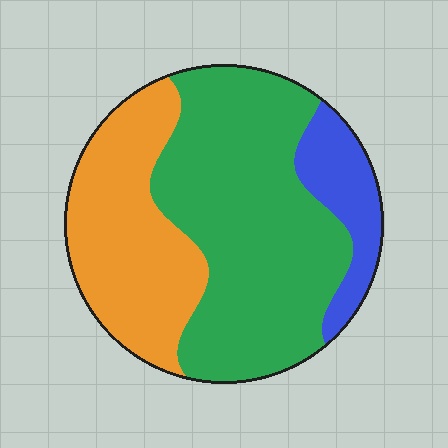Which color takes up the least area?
Blue, at roughly 15%.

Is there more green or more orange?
Green.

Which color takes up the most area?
Green, at roughly 55%.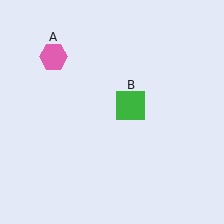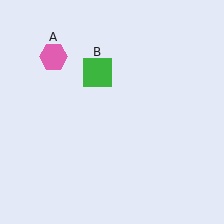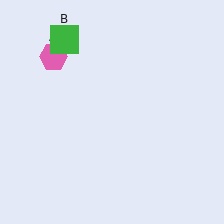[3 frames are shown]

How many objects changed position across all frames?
1 object changed position: green square (object B).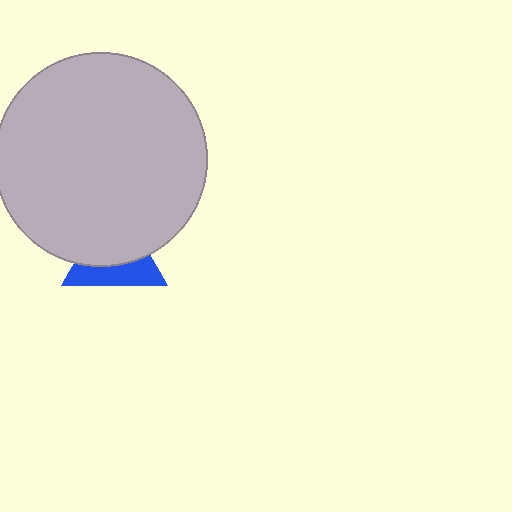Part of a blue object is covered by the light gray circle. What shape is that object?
It is a triangle.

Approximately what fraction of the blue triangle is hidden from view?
Roughly 59% of the blue triangle is hidden behind the light gray circle.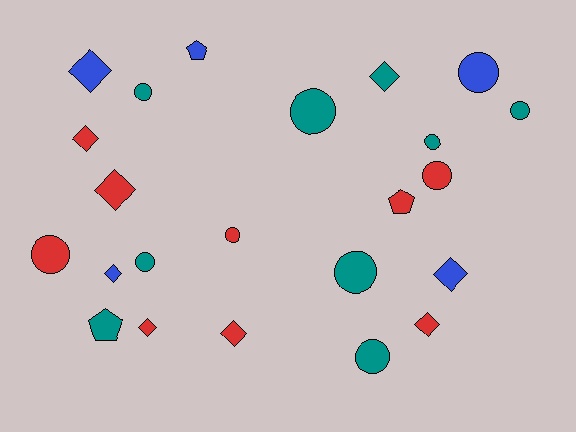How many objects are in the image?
There are 23 objects.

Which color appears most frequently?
Teal, with 9 objects.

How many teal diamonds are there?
There is 1 teal diamond.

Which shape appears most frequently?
Circle, with 11 objects.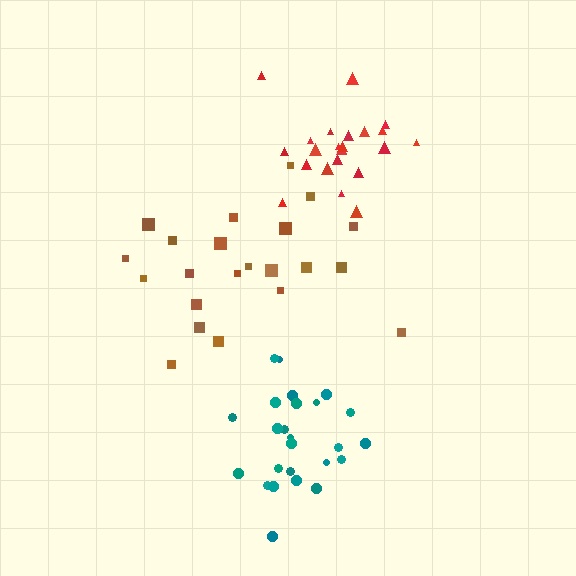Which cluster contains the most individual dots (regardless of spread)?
Teal (25).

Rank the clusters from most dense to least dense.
teal, red, brown.